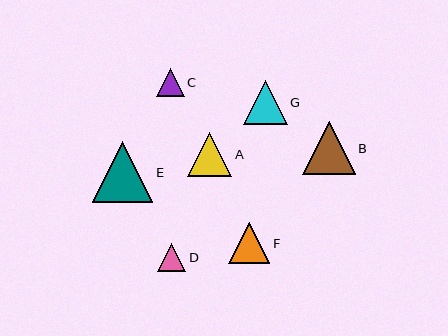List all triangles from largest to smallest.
From largest to smallest: E, B, A, G, F, C, D.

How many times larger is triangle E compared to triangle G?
Triangle E is approximately 1.4 times the size of triangle G.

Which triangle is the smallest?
Triangle D is the smallest with a size of approximately 28 pixels.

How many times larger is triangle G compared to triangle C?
Triangle G is approximately 1.5 times the size of triangle C.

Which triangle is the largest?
Triangle E is the largest with a size of approximately 60 pixels.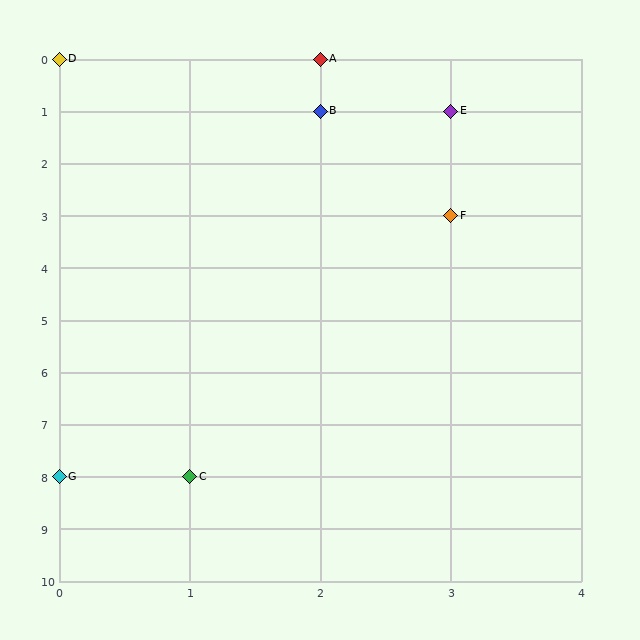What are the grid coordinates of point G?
Point G is at grid coordinates (0, 8).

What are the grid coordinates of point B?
Point B is at grid coordinates (2, 1).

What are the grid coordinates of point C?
Point C is at grid coordinates (1, 8).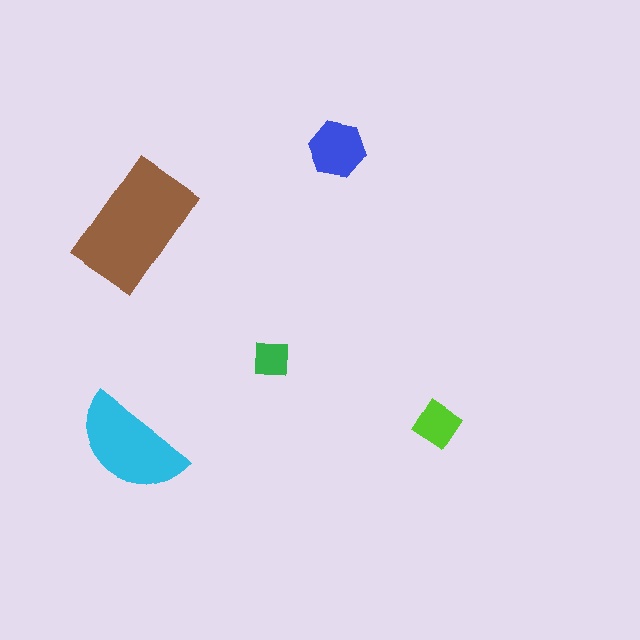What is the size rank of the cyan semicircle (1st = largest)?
2nd.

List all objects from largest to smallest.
The brown rectangle, the cyan semicircle, the blue hexagon, the lime diamond, the green square.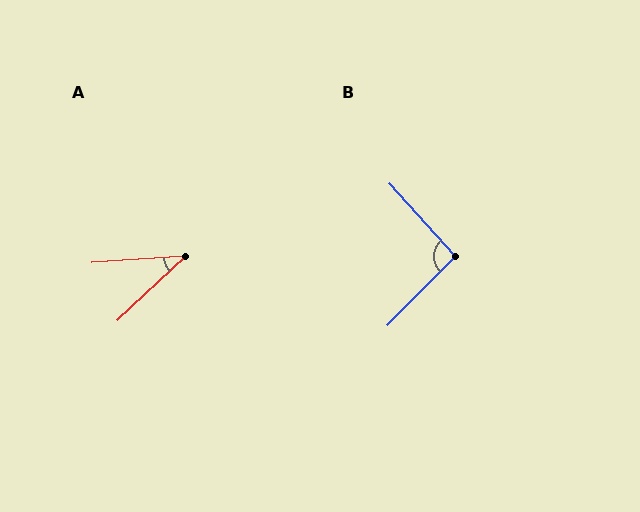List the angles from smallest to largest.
A (39°), B (93°).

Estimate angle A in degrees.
Approximately 39 degrees.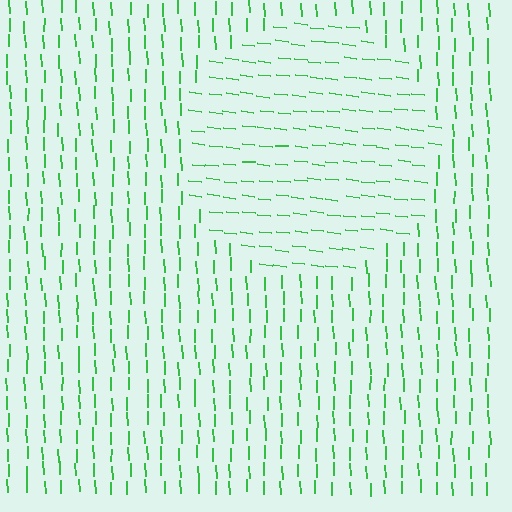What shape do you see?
I see a circle.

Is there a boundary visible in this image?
Yes, there is a texture boundary formed by a change in line orientation.